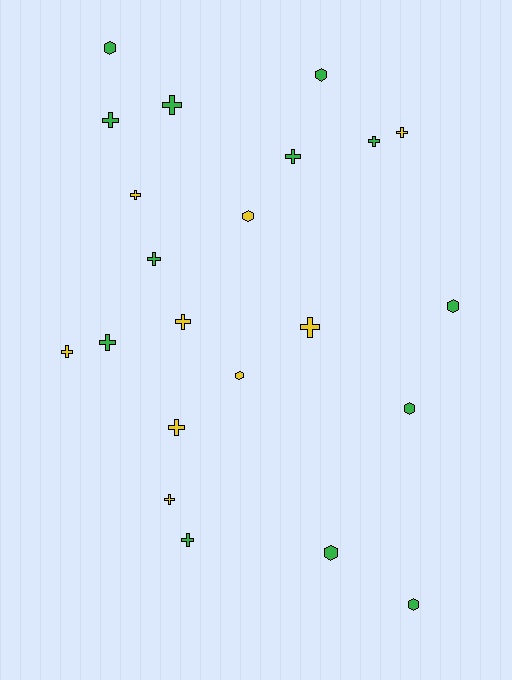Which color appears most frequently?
Green, with 13 objects.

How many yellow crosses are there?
There are 7 yellow crosses.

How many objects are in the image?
There are 22 objects.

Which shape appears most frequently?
Cross, with 14 objects.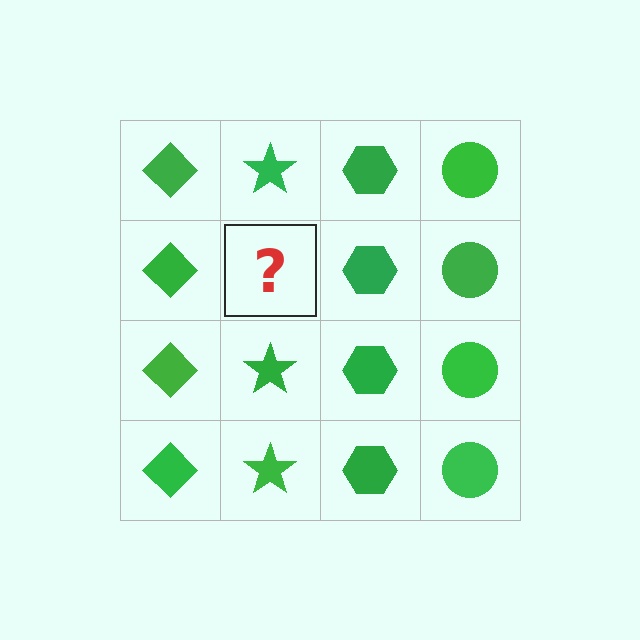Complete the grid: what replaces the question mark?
The question mark should be replaced with a green star.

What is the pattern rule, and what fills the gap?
The rule is that each column has a consistent shape. The gap should be filled with a green star.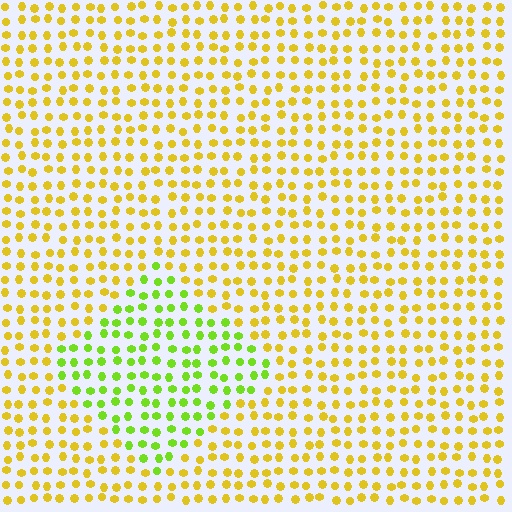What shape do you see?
I see a diamond.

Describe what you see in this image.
The image is filled with small yellow elements in a uniform arrangement. A diamond-shaped region is visible where the elements are tinted to a slightly different hue, forming a subtle color boundary.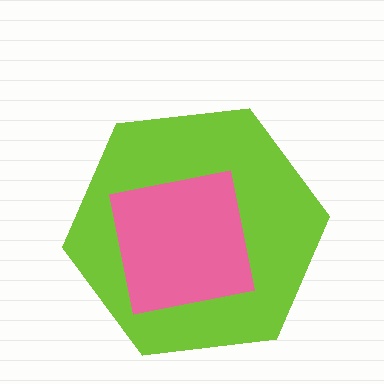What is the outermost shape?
The lime hexagon.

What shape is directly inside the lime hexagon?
The pink square.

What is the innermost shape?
The pink square.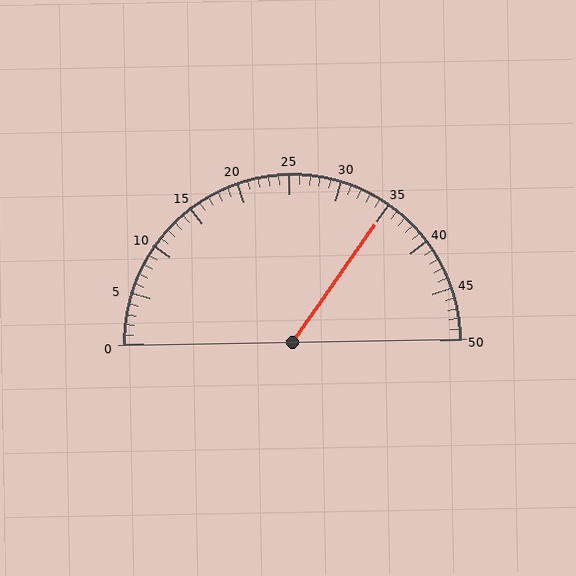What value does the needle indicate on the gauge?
The needle indicates approximately 35.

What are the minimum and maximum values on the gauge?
The gauge ranges from 0 to 50.